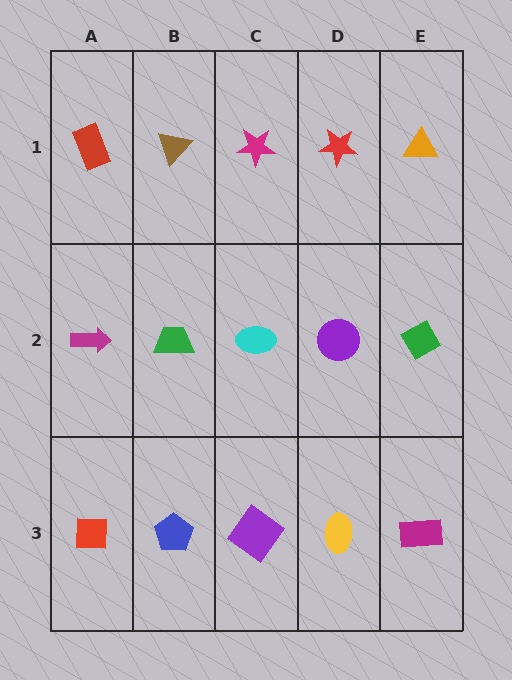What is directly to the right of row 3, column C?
A yellow ellipse.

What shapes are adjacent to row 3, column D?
A purple circle (row 2, column D), a purple diamond (row 3, column C), a magenta rectangle (row 3, column E).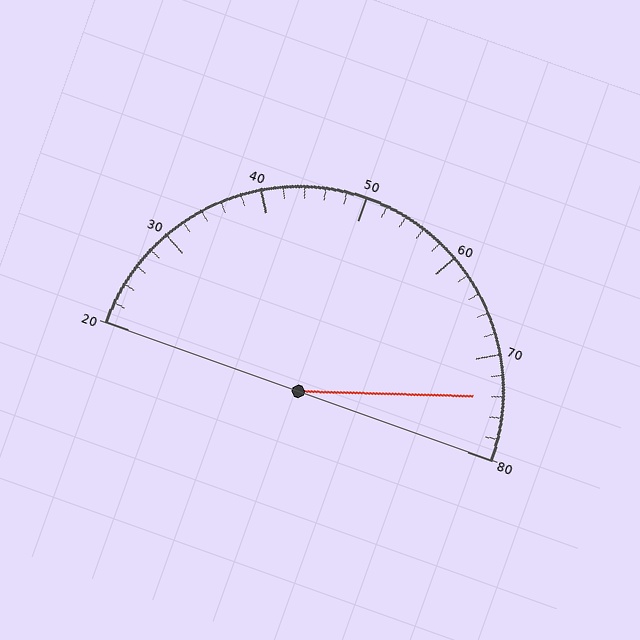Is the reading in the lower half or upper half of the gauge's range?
The reading is in the upper half of the range (20 to 80).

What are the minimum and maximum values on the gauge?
The gauge ranges from 20 to 80.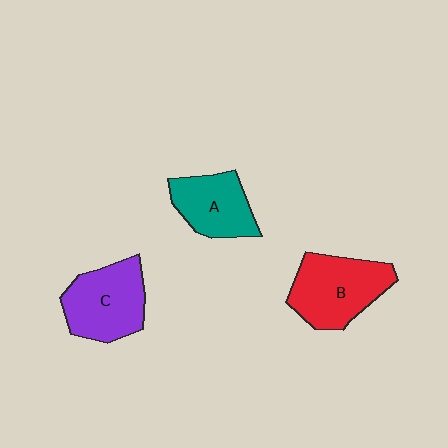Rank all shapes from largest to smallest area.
From largest to smallest: B (red), C (purple), A (teal).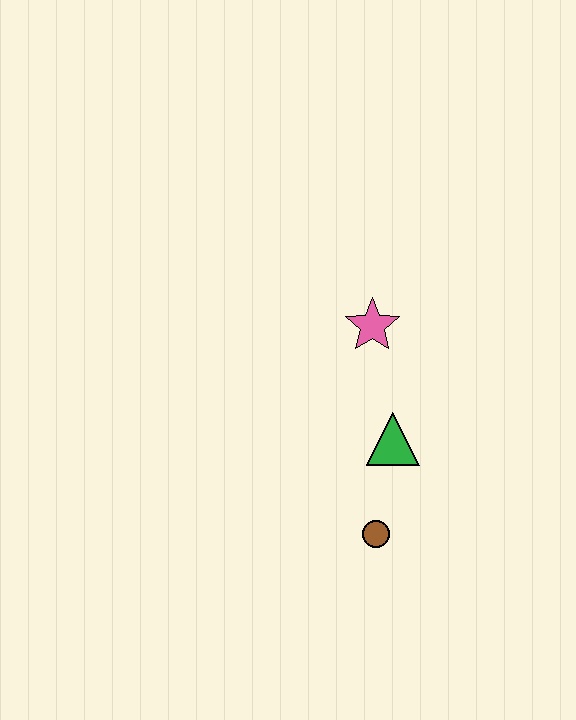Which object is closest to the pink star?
The green triangle is closest to the pink star.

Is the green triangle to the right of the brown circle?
Yes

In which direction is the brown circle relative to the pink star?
The brown circle is below the pink star.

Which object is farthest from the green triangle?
The pink star is farthest from the green triangle.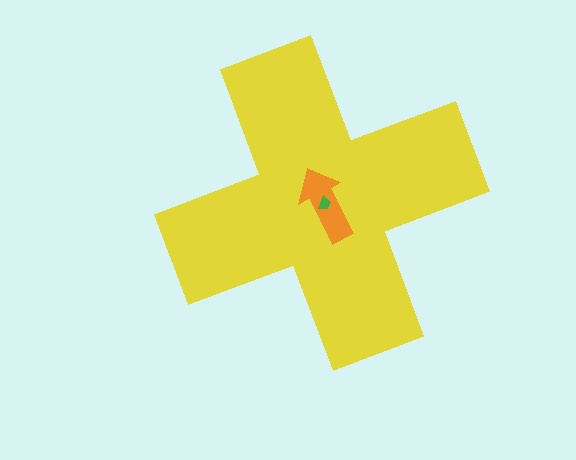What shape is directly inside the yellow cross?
The orange arrow.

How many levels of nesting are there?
3.